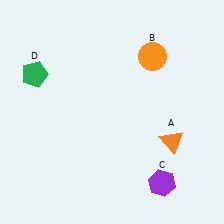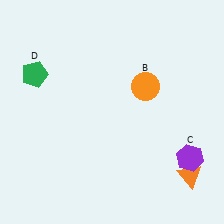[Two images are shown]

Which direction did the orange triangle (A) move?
The orange triangle (A) moved down.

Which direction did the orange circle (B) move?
The orange circle (B) moved down.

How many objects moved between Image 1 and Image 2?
3 objects moved between the two images.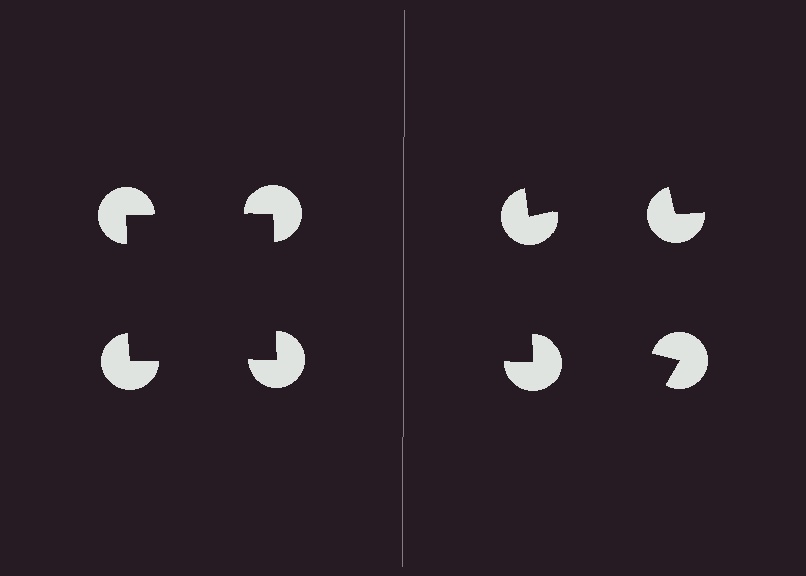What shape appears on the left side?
An illusory square.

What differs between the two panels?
The pac-man discs are positioned identically on both sides; only the wedge orientations differ. On the left they align to a square; on the right they are misaligned.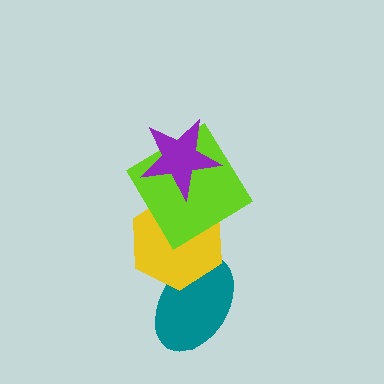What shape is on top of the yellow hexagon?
The lime diamond is on top of the yellow hexagon.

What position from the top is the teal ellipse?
The teal ellipse is 4th from the top.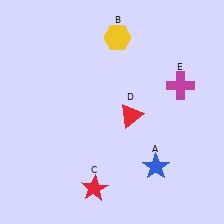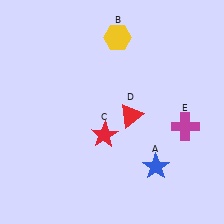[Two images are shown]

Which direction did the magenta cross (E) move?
The magenta cross (E) moved down.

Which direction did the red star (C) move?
The red star (C) moved up.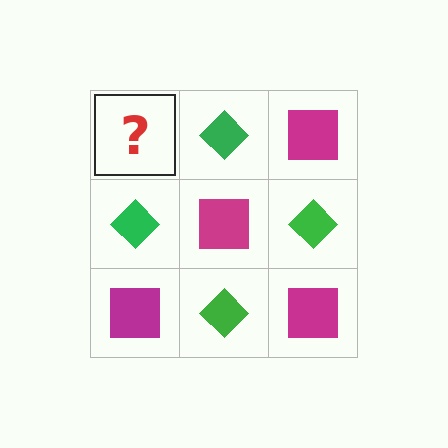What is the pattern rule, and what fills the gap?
The rule is that it alternates magenta square and green diamond in a checkerboard pattern. The gap should be filled with a magenta square.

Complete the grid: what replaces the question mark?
The question mark should be replaced with a magenta square.